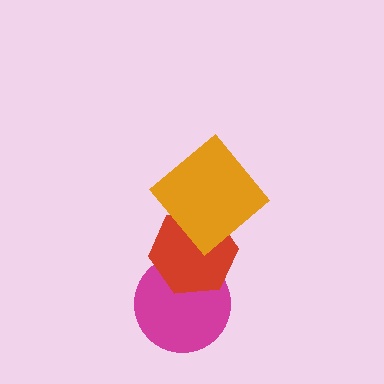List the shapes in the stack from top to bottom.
From top to bottom: the orange diamond, the red hexagon, the magenta circle.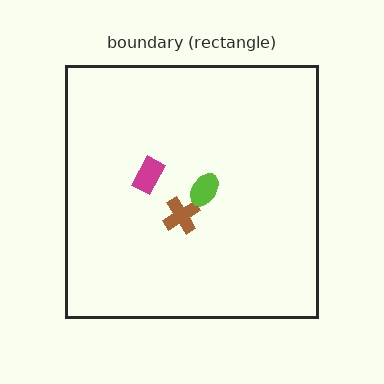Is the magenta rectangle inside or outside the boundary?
Inside.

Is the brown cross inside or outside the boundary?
Inside.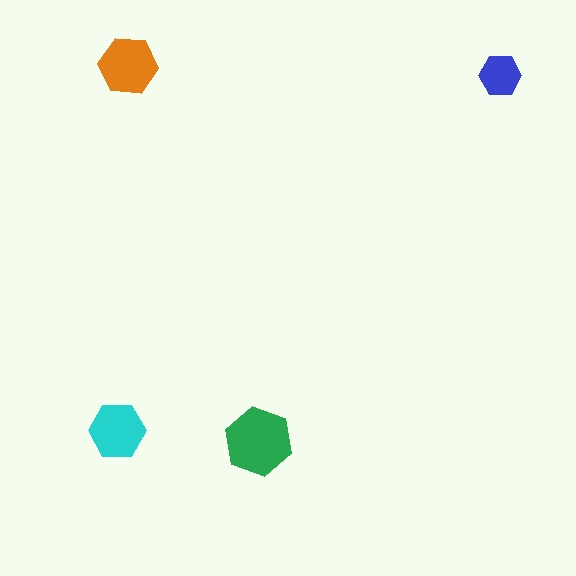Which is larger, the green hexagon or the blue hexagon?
The green one.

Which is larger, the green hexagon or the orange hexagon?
The green one.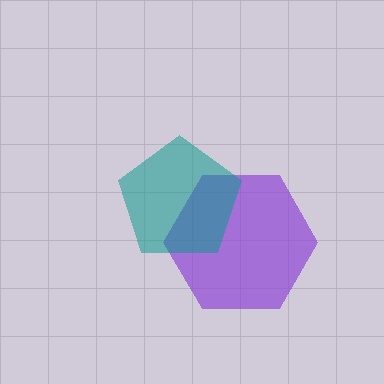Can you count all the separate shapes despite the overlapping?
Yes, there are 2 separate shapes.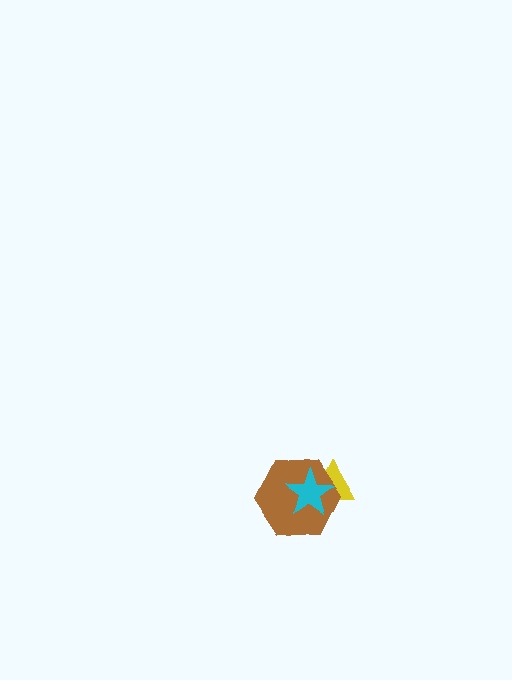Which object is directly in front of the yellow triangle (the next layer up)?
The brown hexagon is directly in front of the yellow triangle.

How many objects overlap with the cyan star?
2 objects overlap with the cyan star.